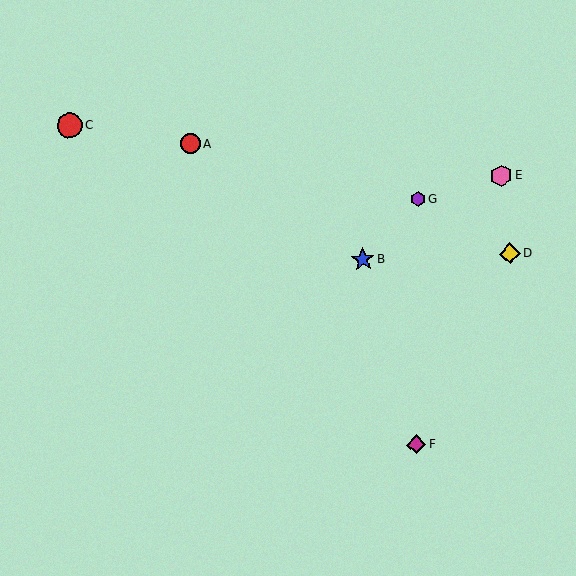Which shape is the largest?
The red circle (labeled C) is the largest.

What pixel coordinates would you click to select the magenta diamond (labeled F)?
Click at (416, 445) to select the magenta diamond F.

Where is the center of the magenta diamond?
The center of the magenta diamond is at (416, 445).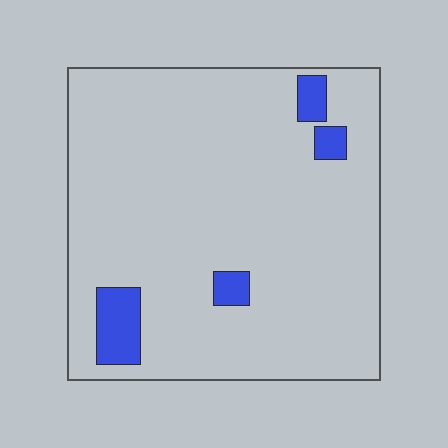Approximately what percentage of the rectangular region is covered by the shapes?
Approximately 5%.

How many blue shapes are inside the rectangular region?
4.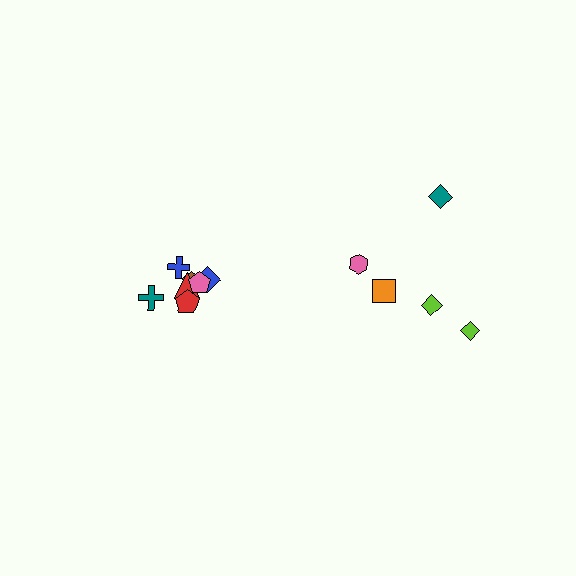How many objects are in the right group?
There are 5 objects.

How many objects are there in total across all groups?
There are 12 objects.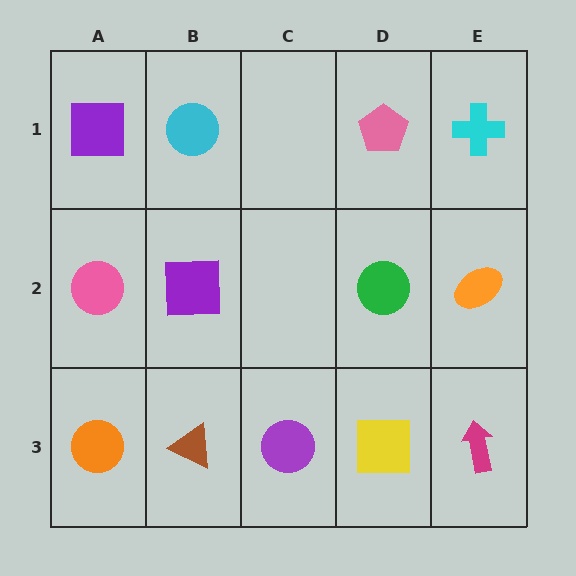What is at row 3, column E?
A magenta arrow.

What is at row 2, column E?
An orange ellipse.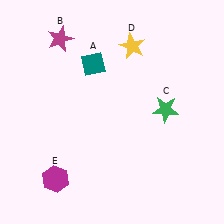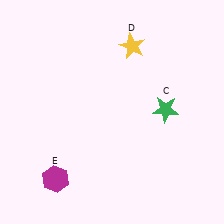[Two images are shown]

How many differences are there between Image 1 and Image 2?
There are 2 differences between the two images.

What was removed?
The magenta star (B), the teal diamond (A) were removed in Image 2.